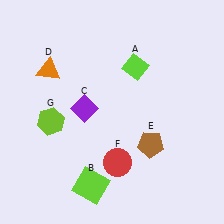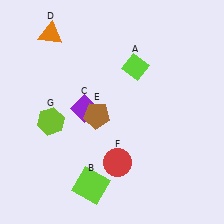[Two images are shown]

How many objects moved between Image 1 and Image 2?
2 objects moved between the two images.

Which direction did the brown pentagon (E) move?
The brown pentagon (E) moved left.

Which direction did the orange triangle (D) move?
The orange triangle (D) moved up.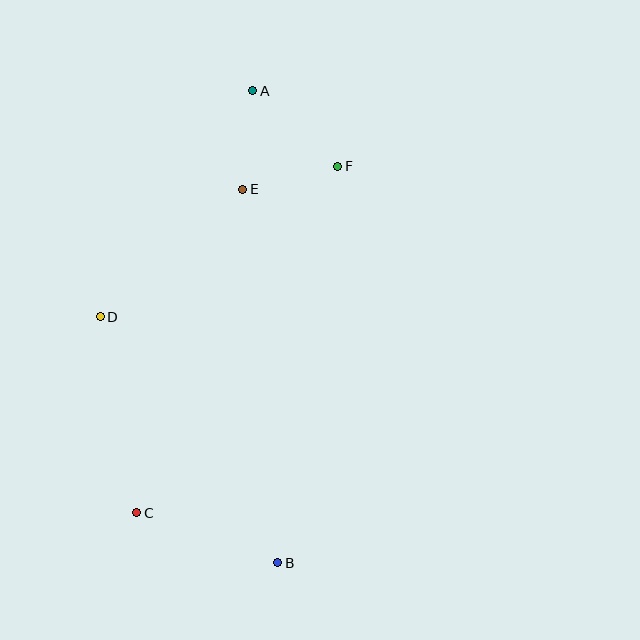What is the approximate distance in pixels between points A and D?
The distance between A and D is approximately 273 pixels.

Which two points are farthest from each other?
Points A and B are farthest from each other.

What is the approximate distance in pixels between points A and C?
The distance between A and C is approximately 438 pixels.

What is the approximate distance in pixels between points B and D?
The distance between B and D is approximately 303 pixels.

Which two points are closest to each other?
Points E and F are closest to each other.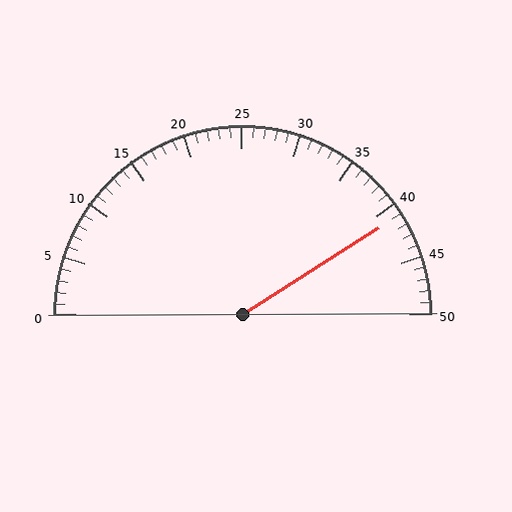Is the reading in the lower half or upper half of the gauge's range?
The reading is in the upper half of the range (0 to 50).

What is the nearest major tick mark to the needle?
The nearest major tick mark is 40.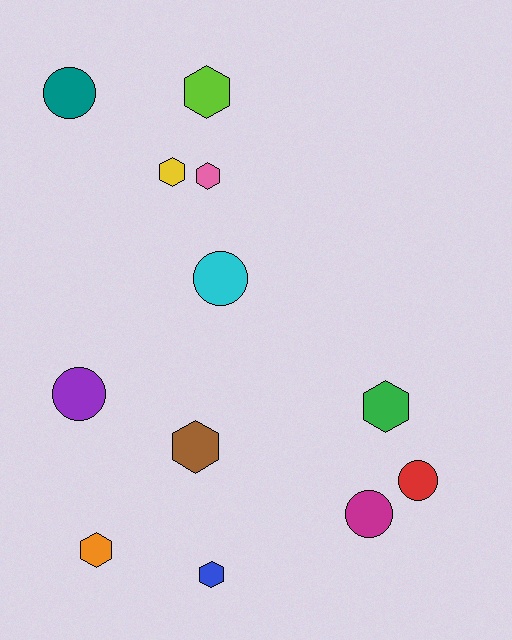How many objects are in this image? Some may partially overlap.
There are 12 objects.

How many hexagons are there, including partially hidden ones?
There are 7 hexagons.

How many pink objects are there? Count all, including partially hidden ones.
There is 1 pink object.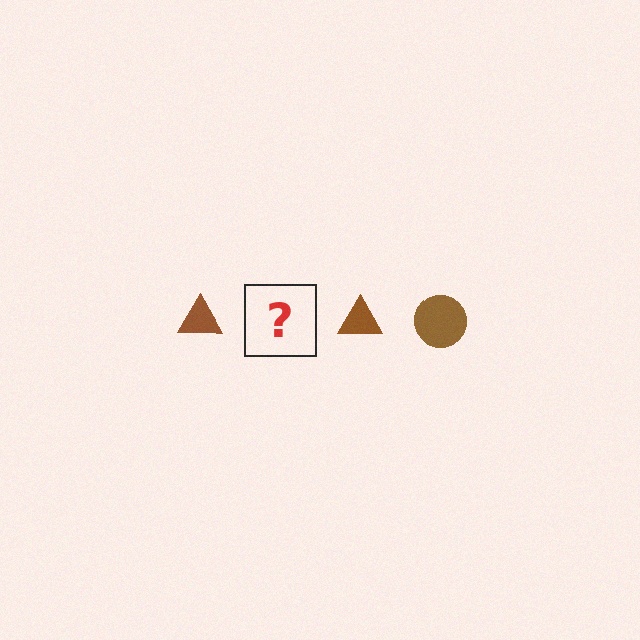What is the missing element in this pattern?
The missing element is a brown circle.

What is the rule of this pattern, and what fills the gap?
The rule is that the pattern cycles through triangle, circle shapes in brown. The gap should be filled with a brown circle.